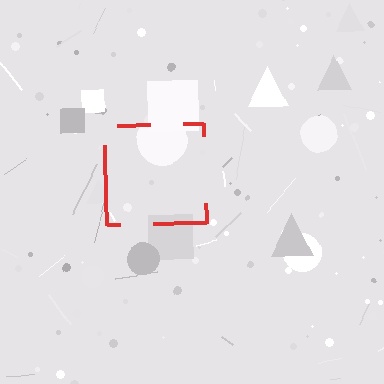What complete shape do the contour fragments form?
The contour fragments form a square.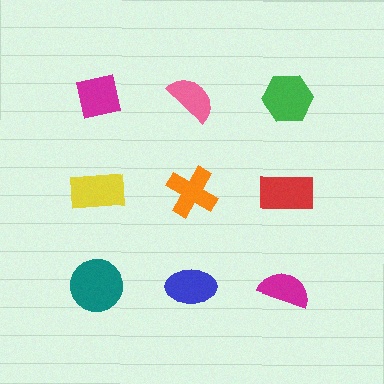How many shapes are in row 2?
3 shapes.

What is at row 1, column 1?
A magenta square.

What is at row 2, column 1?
A yellow rectangle.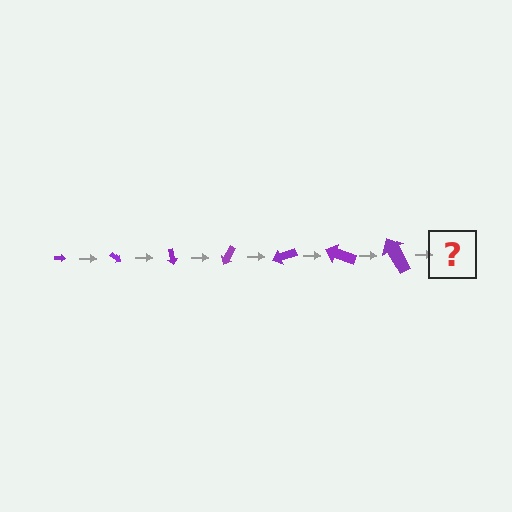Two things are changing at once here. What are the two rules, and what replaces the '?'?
The two rules are that the arrow grows larger each step and it rotates 40 degrees each step. The '?' should be an arrow, larger than the previous one and rotated 280 degrees from the start.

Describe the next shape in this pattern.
It should be an arrow, larger than the previous one and rotated 280 degrees from the start.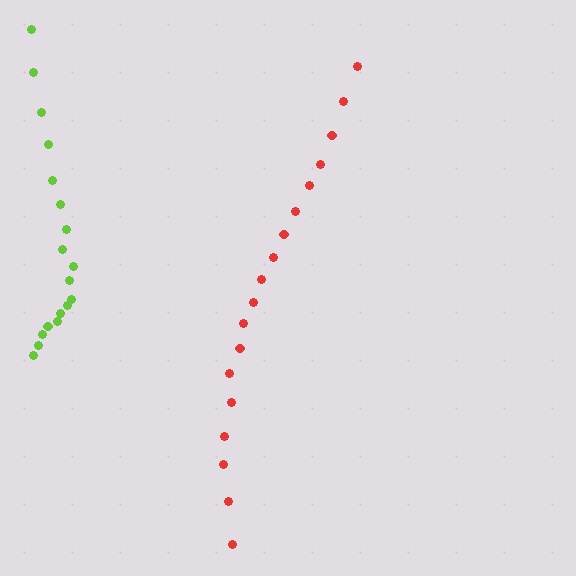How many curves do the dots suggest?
There are 2 distinct paths.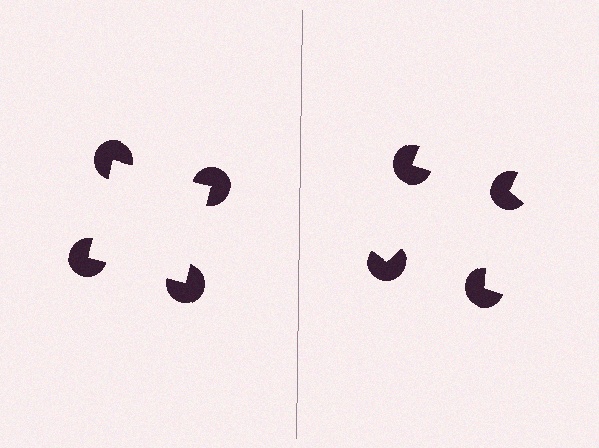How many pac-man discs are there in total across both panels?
8 — 4 on each side.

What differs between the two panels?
The pac-man discs are positioned identically on both sides; only the wedge orientations differ. On the left they align to a square; on the right they are misaligned.